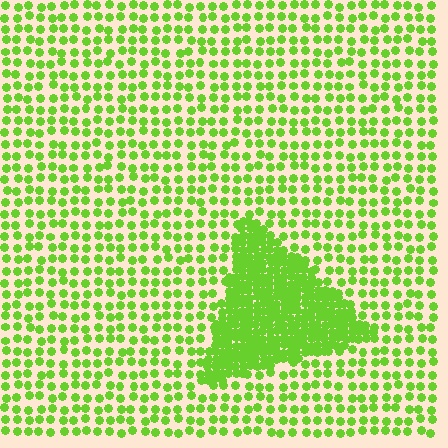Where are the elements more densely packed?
The elements are more densely packed inside the triangle boundary.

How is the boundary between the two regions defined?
The boundary is defined by a change in element density (approximately 2.8x ratio). All elements are the same color, size, and shape.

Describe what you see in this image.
The image contains small lime elements arranged at two different densities. A triangle-shaped region is visible where the elements are more densely packed than the surrounding area.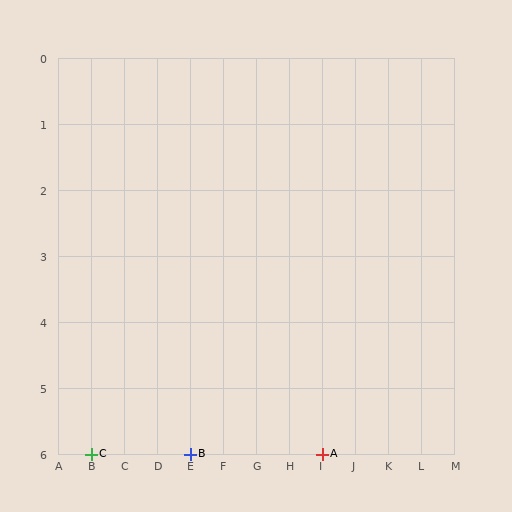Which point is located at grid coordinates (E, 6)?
Point B is at (E, 6).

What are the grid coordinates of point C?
Point C is at grid coordinates (B, 6).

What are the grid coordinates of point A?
Point A is at grid coordinates (I, 6).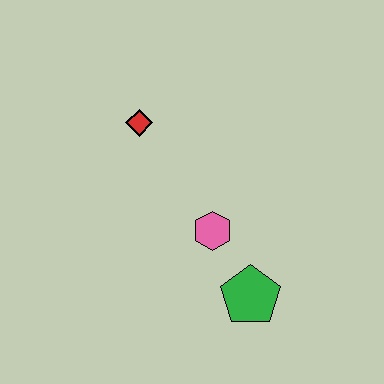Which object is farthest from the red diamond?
The green pentagon is farthest from the red diamond.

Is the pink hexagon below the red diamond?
Yes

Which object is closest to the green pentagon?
The pink hexagon is closest to the green pentagon.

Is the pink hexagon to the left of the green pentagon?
Yes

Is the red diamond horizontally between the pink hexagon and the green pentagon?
No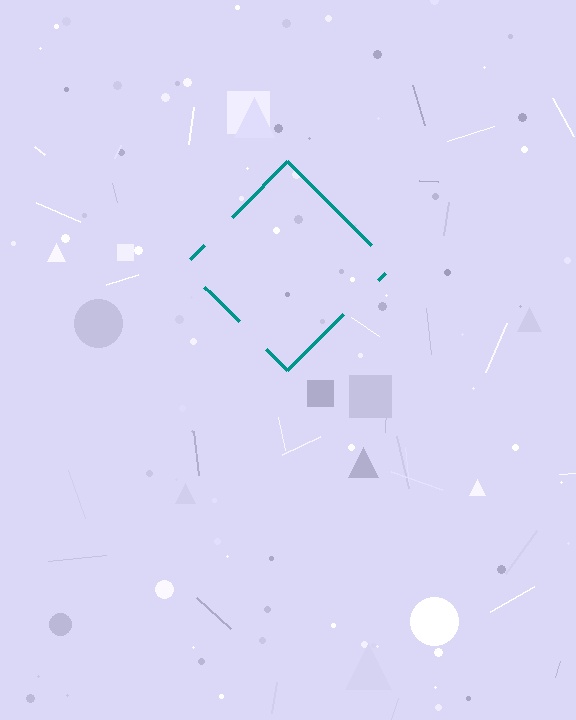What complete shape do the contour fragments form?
The contour fragments form a diamond.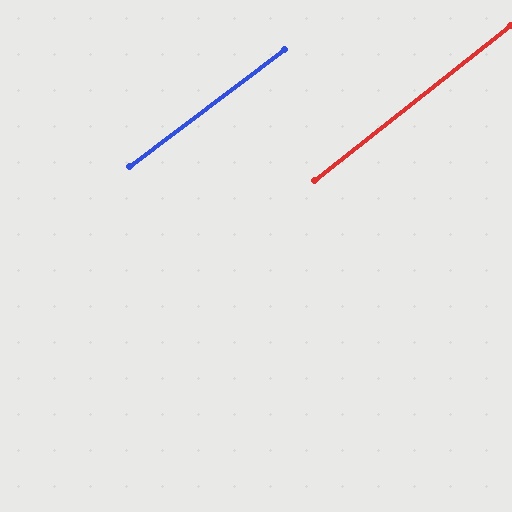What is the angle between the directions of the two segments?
Approximately 1 degree.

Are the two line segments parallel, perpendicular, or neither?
Parallel — their directions differ by only 1.2°.